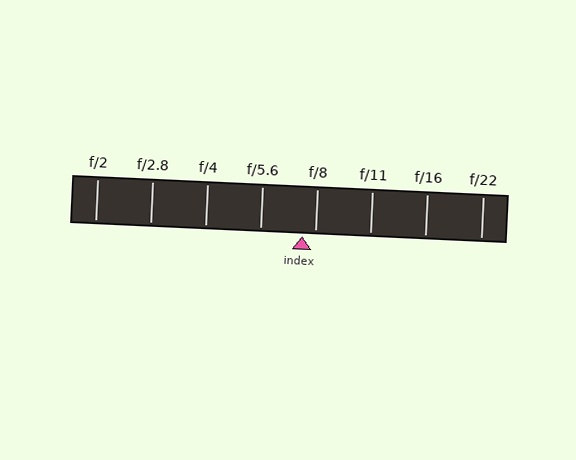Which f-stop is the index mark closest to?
The index mark is closest to f/8.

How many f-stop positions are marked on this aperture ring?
There are 8 f-stop positions marked.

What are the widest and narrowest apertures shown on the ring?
The widest aperture shown is f/2 and the narrowest is f/22.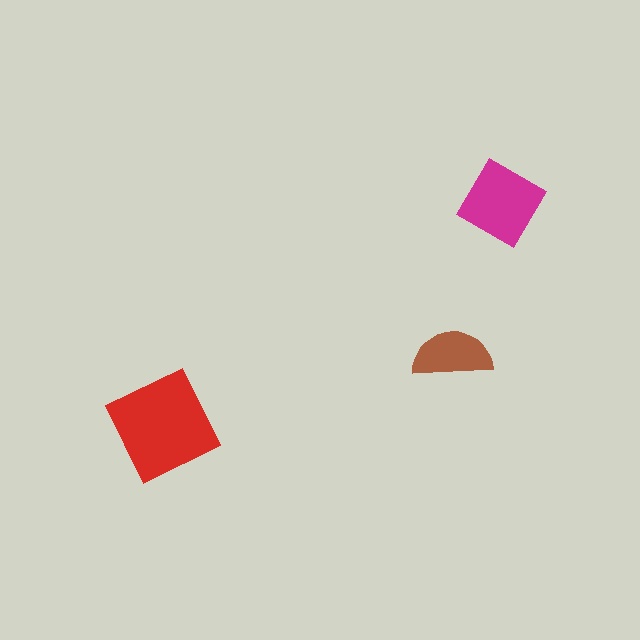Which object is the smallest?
The brown semicircle.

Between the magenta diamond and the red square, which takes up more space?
The red square.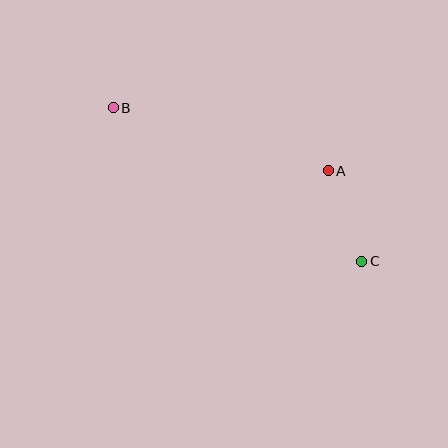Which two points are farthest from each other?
Points B and C are farthest from each other.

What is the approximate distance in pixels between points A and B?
The distance between A and B is approximately 224 pixels.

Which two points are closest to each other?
Points A and C are closest to each other.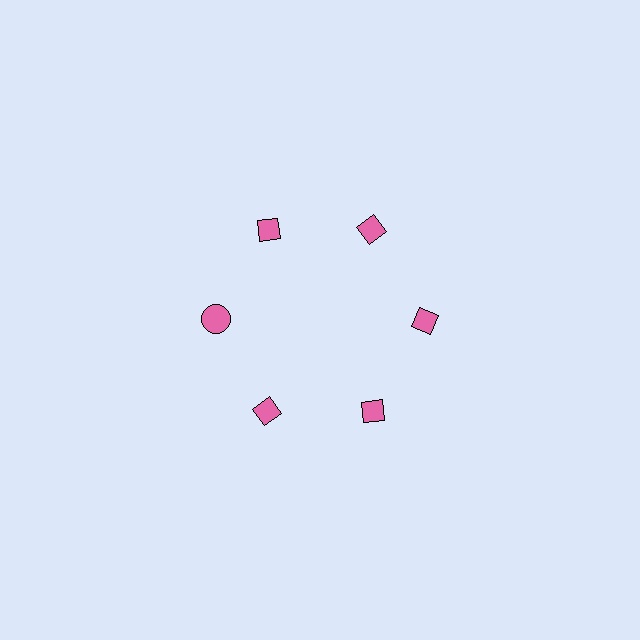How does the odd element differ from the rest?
It has a different shape: circle instead of diamond.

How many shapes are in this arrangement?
There are 6 shapes arranged in a ring pattern.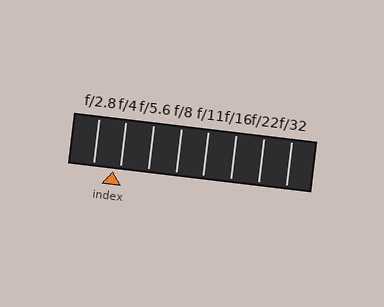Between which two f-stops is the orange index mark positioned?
The index mark is between f/2.8 and f/4.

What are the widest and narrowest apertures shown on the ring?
The widest aperture shown is f/2.8 and the narrowest is f/32.